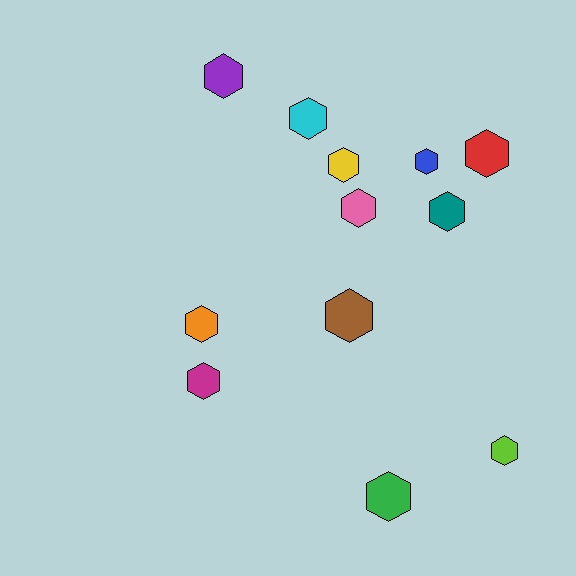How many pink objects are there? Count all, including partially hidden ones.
There is 1 pink object.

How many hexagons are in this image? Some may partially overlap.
There are 12 hexagons.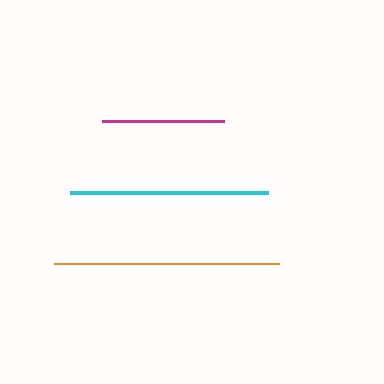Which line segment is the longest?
The orange line is the longest at approximately 225 pixels.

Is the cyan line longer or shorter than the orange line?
The orange line is longer than the cyan line.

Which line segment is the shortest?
The magenta line is the shortest at approximately 123 pixels.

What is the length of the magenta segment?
The magenta segment is approximately 123 pixels long.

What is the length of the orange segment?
The orange segment is approximately 225 pixels long.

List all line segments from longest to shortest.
From longest to shortest: orange, cyan, magenta.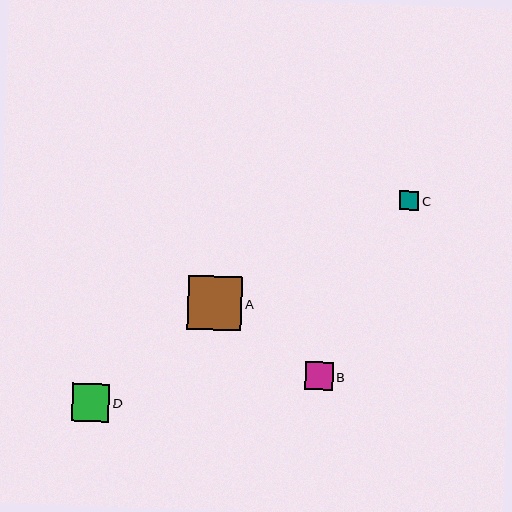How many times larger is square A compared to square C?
Square A is approximately 2.9 times the size of square C.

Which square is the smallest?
Square C is the smallest with a size of approximately 19 pixels.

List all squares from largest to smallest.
From largest to smallest: A, D, B, C.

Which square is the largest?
Square A is the largest with a size of approximately 54 pixels.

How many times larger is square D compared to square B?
Square D is approximately 1.3 times the size of square B.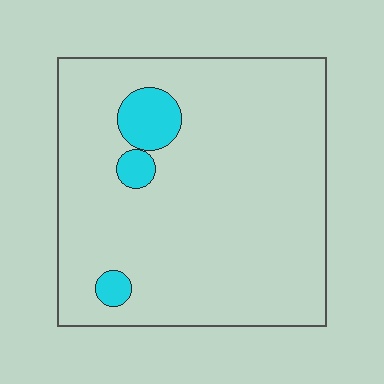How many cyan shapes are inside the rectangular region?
3.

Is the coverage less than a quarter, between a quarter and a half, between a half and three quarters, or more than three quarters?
Less than a quarter.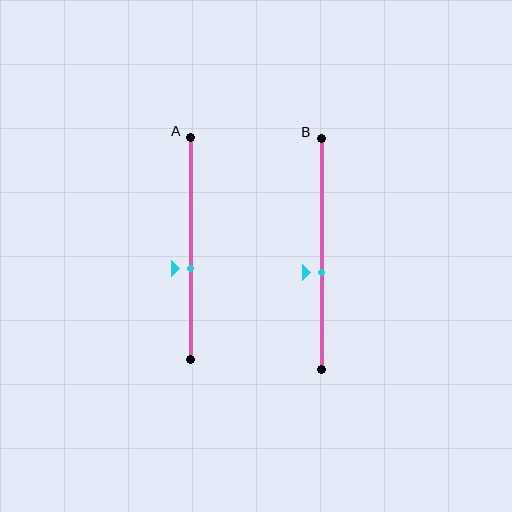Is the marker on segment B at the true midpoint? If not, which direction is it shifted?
No, the marker on segment B is shifted downward by about 8% of the segment length.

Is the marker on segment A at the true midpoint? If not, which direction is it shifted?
No, the marker on segment A is shifted downward by about 9% of the segment length.